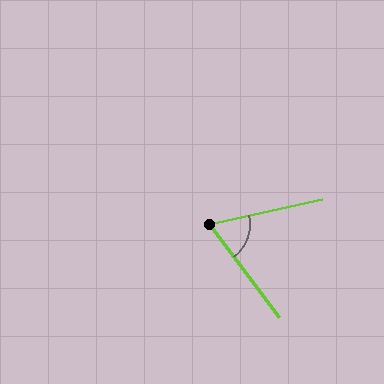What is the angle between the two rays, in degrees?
Approximately 66 degrees.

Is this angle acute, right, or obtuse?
It is acute.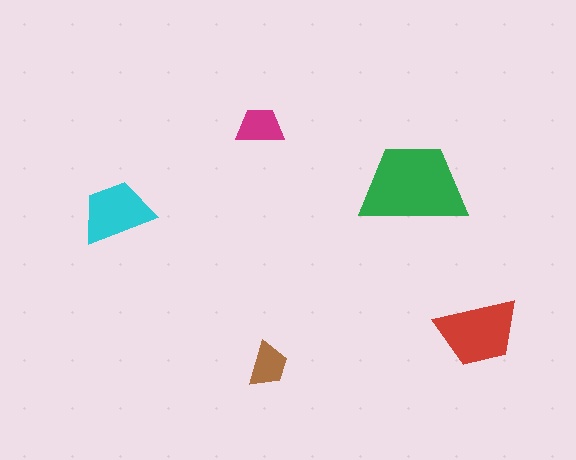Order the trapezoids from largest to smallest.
the green one, the red one, the cyan one, the magenta one, the brown one.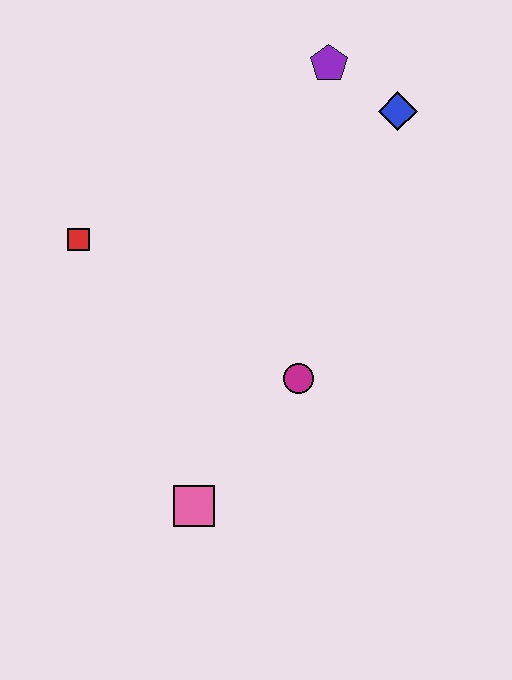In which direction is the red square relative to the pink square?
The red square is above the pink square.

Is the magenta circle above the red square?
No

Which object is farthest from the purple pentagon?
The pink square is farthest from the purple pentagon.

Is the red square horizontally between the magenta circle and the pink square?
No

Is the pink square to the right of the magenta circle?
No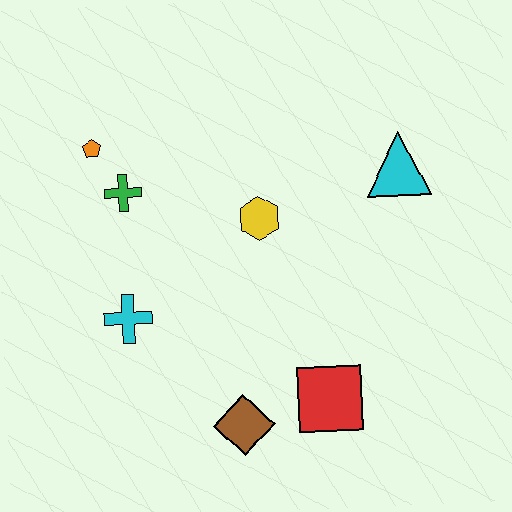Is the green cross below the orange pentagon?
Yes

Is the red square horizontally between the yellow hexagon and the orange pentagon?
No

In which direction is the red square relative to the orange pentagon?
The red square is below the orange pentagon.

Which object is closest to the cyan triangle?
The yellow hexagon is closest to the cyan triangle.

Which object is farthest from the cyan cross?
The cyan triangle is farthest from the cyan cross.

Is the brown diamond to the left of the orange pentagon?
No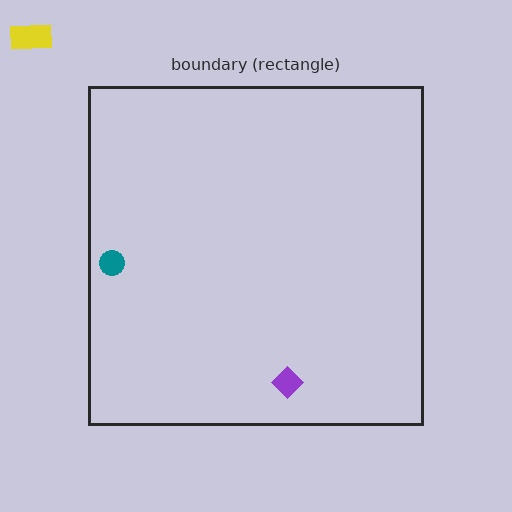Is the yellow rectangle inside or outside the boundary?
Outside.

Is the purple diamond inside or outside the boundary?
Inside.